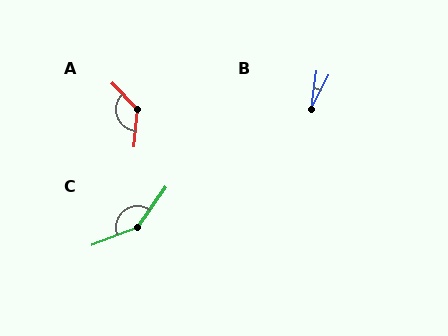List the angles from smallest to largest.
B (20°), A (131°), C (147°).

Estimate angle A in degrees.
Approximately 131 degrees.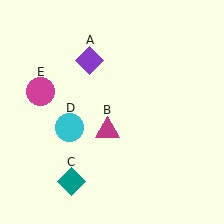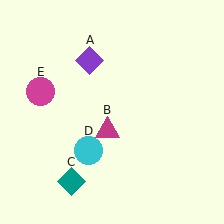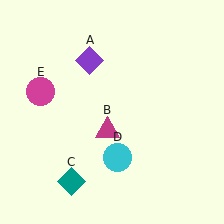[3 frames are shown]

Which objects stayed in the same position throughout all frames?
Purple diamond (object A) and magenta triangle (object B) and teal diamond (object C) and magenta circle (object E) remained stationary.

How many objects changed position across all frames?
1 object changed position: cyan circle (object D).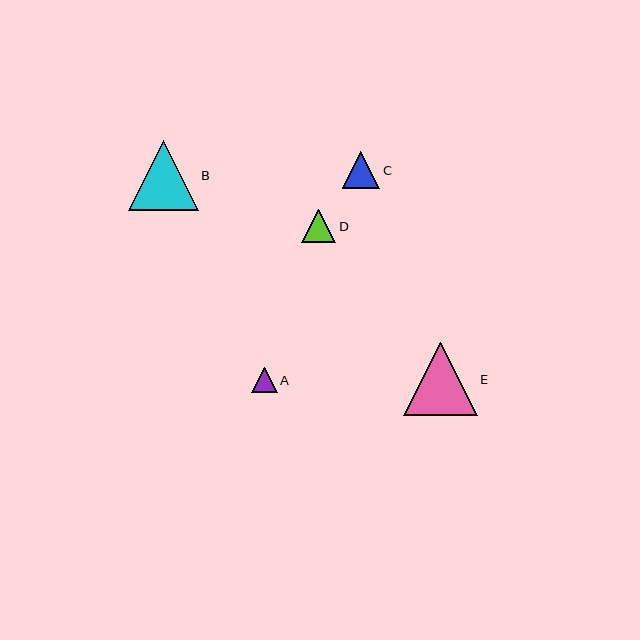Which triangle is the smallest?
Triangle A is the smallest with a size of approximately 25 pixels.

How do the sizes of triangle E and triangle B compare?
Triangle E and triangle B are approximately the same size.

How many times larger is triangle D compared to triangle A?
Triangle D is approximately 1.3 times the size of triangle A.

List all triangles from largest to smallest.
From largest to smallest: E, B, C, D, A.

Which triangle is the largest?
Triangle E is the largest with a size of approximately 73 pixels.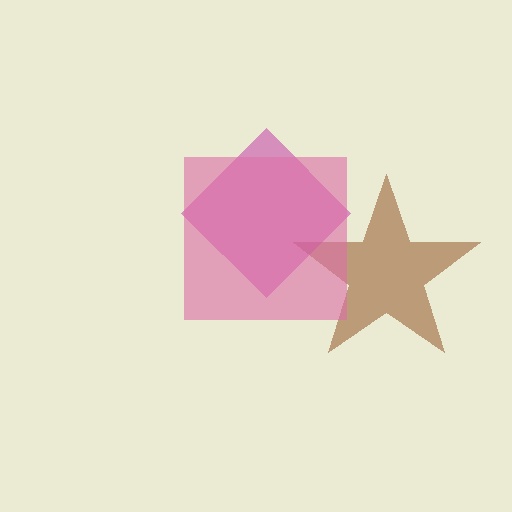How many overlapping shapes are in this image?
There are 3 overlapping shapes in the image.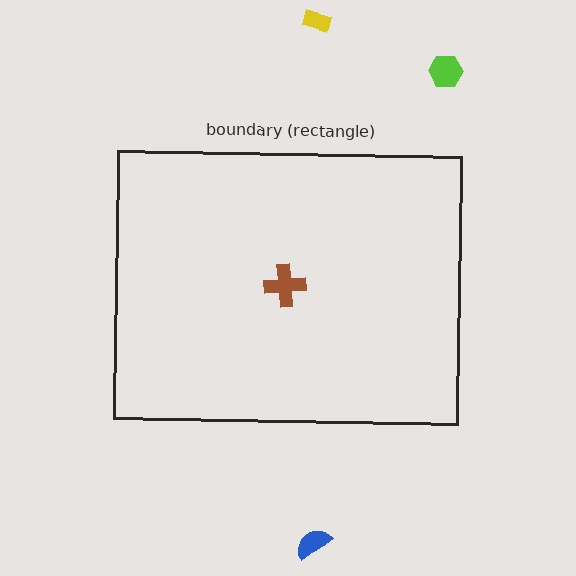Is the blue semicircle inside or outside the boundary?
Outside.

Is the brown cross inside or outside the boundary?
Inside.